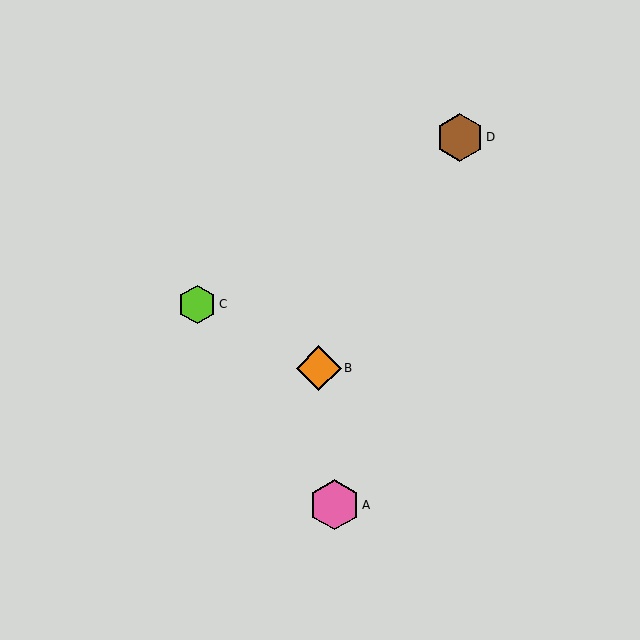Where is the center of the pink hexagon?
The center of the pink hexagon is at (334, 505).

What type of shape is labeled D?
Shape D is a brown hexagon.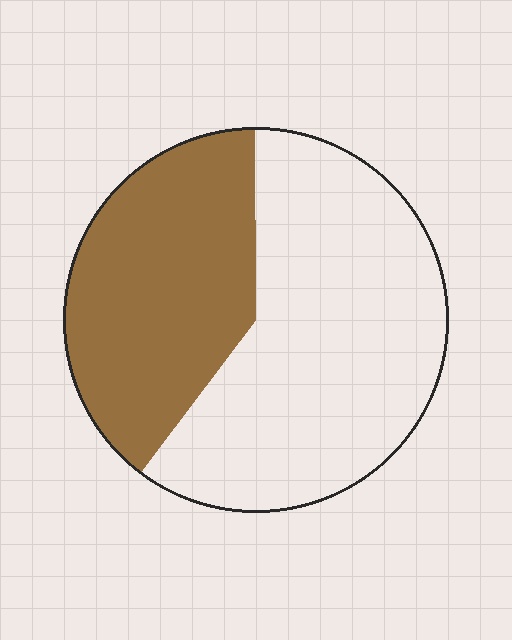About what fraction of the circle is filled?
About two fifths (2/5).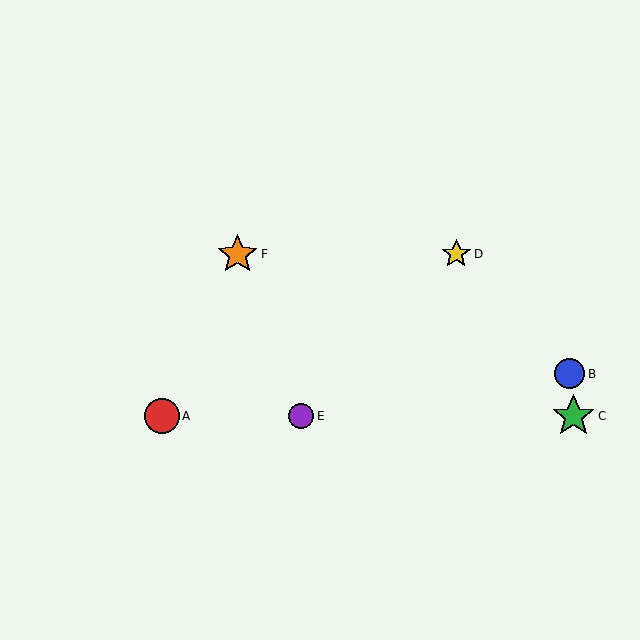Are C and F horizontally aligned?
No, C is at y≈416 and F is at y≈254.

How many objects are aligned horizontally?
3 objects (A, C, E) are aligned horizontally.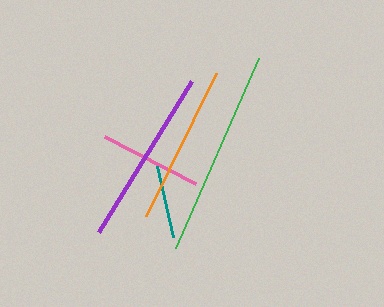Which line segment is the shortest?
The teal line is the shortest at approximately 74 pixels.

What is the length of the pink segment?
The pink segment is approximately 102 pixels long.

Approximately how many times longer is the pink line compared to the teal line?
The pink line is approximately 1.4 times the length of the teal line.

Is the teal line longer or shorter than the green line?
The green line is longer than the teal line.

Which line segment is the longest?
The green line is the longest at approximately 207 pixels.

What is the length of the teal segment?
The teal segment is approximately 74 pixels long.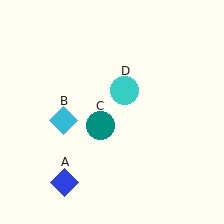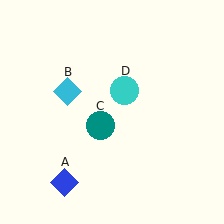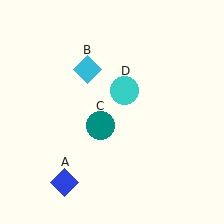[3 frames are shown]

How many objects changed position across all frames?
1 object changed position: cyan diamond (object B).